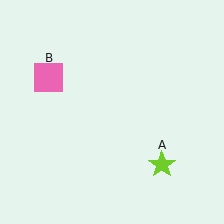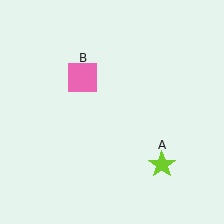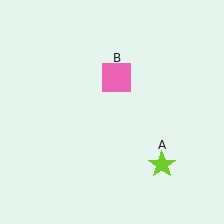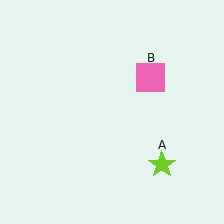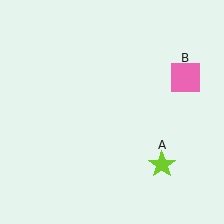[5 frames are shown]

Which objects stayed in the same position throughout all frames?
Lime star (object A) remained stationary.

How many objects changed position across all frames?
1 object changed position: pink square (object B).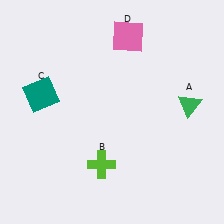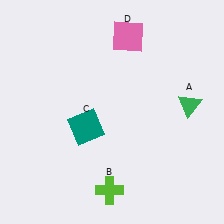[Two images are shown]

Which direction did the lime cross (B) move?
The lime cross (B) moved down.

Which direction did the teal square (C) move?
The teal square (C) moved right.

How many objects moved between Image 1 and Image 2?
2 objects moved between the two images.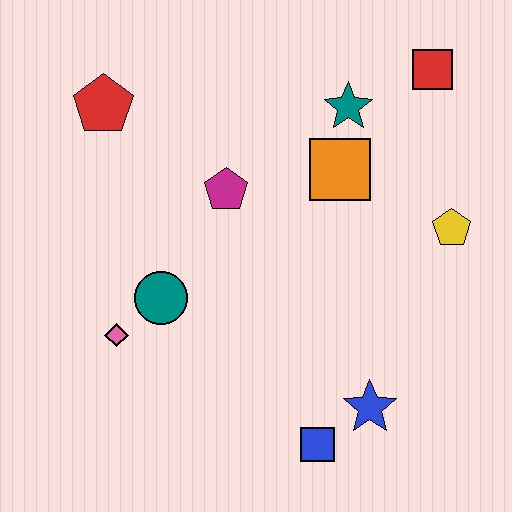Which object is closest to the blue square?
The blue star is closest to the blue square.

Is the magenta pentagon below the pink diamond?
No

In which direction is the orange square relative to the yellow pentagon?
The orange square is to the left of the yellow pentagon.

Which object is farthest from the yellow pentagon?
The red pentagon is farthest from the yellow pentagon.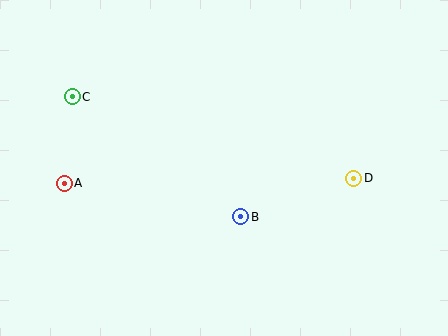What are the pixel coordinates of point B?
Point B is at (241, 217).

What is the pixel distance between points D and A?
The distance between D and A is 289 pixels.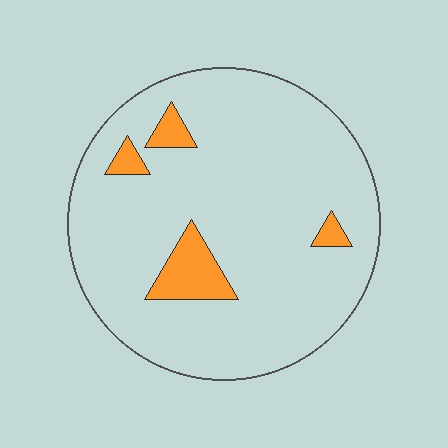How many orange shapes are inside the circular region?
4.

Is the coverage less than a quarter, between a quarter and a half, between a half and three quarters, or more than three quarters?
Less than a quarter.